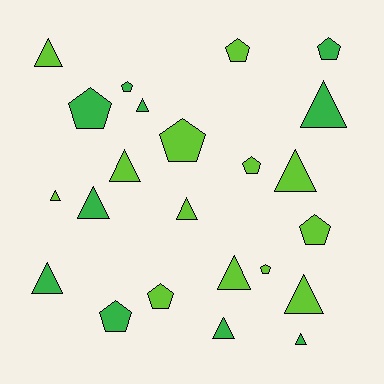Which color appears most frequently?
Lime, with 13 objects.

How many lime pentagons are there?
There are 6 lime pentagons.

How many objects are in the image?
There are 23 objects.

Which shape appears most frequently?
Triangle, with 13 objects.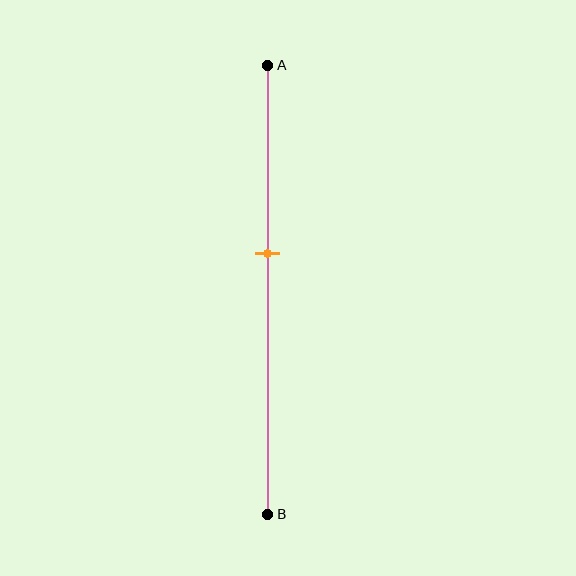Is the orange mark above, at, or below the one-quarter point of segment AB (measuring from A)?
The orange mark is below the one-quarter point of segment AB.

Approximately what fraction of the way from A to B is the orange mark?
The orange mark is approximately 40% of the way from A to B.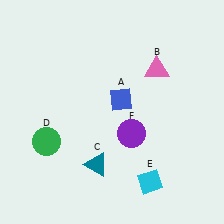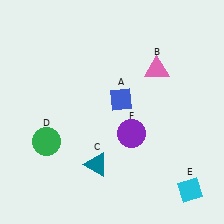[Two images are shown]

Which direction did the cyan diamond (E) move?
The cyan diamond (E) moved right.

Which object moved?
The cyan diamond (E) moved right.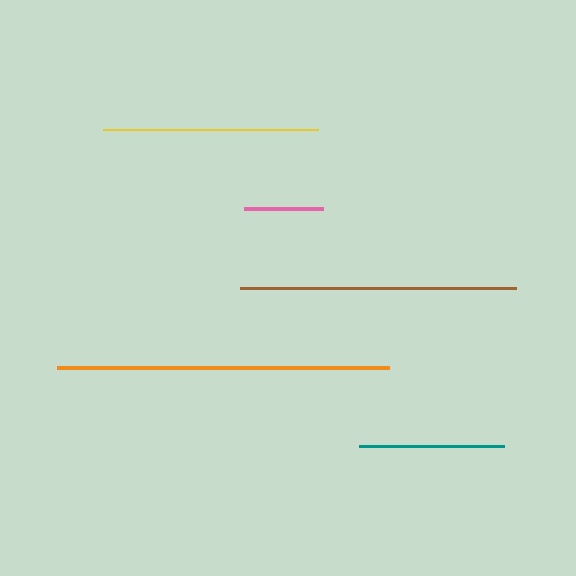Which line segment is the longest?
The orange line is the longest at approximately 332 pixels.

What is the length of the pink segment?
The pink segment is approximately 79 pixels long.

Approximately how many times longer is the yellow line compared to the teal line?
The yellow line is approximately 1.5 times the length of the teal line.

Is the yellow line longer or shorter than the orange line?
The orange line is longer than the yellow line.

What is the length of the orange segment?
The orange segment is approximately 332 pixels long.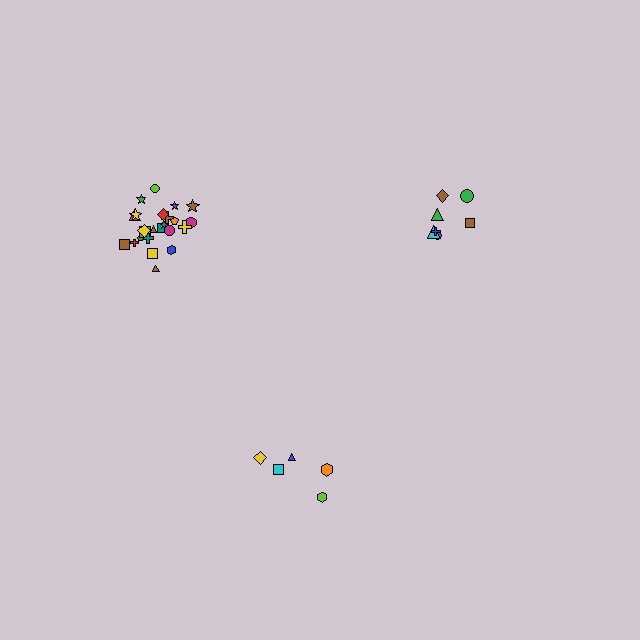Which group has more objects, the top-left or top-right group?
The top-left group.